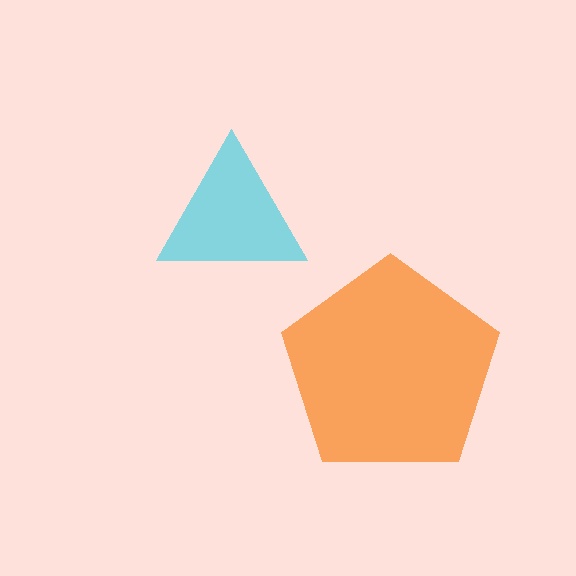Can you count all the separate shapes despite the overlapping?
Yes, there are 2 separate shapes.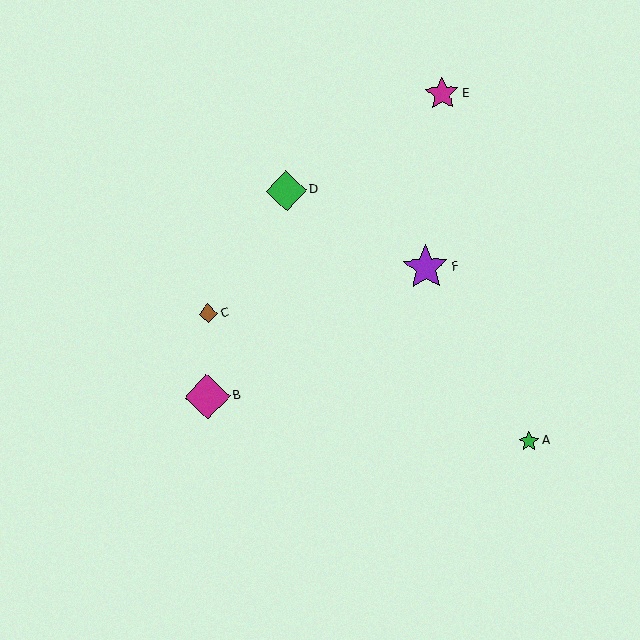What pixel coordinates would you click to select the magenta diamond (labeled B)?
Click at (207, 397) to select the magenta diamond B.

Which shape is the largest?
The purple star (labeled F) is the largest.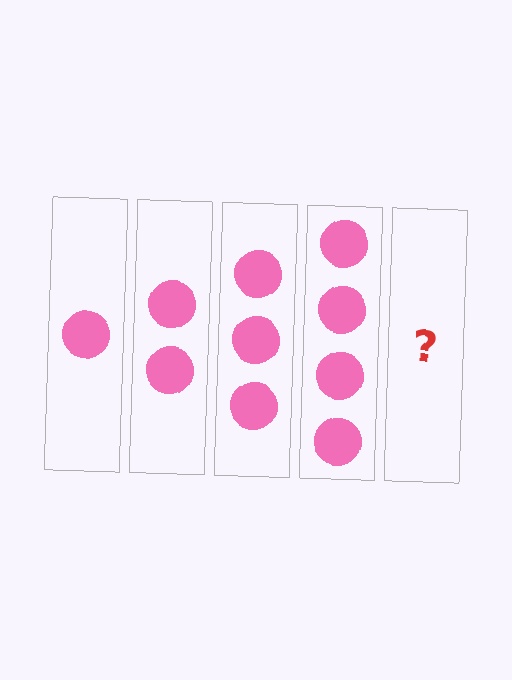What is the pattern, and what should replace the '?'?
The pattern is that each step adds one more circle. The '?' should be 5 circles.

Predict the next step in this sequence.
The next step is 5 circles.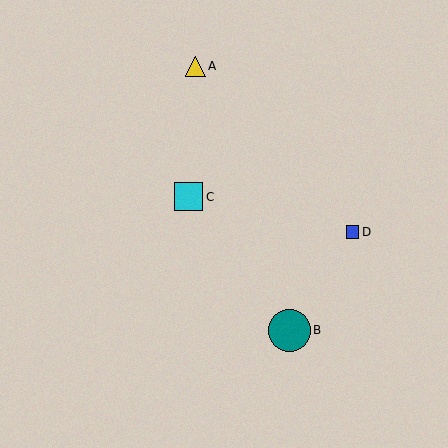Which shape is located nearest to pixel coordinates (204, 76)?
The yellow triangle (labeled A) at (195, 66) is nearest to that location.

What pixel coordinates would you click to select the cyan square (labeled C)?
Click at (189, 197) to select the cyan square C.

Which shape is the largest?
The teal circle (labeled B) is the largest.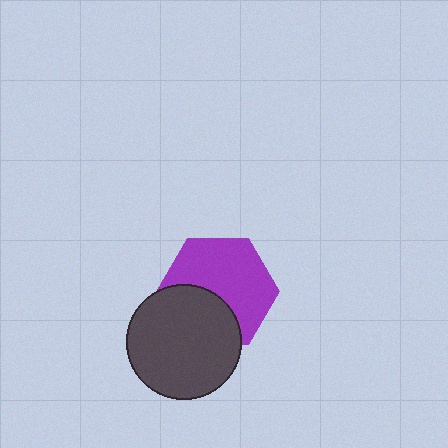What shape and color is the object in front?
The object in front is a dark gray circle.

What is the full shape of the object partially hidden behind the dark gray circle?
The partially hidden object is a purple hexagon.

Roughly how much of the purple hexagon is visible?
About half of it is visible (roughly 64%).